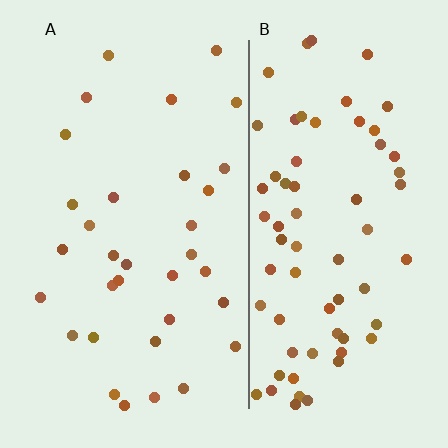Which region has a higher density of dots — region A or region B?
B (the right).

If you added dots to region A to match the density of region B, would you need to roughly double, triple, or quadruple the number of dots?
Approximately double.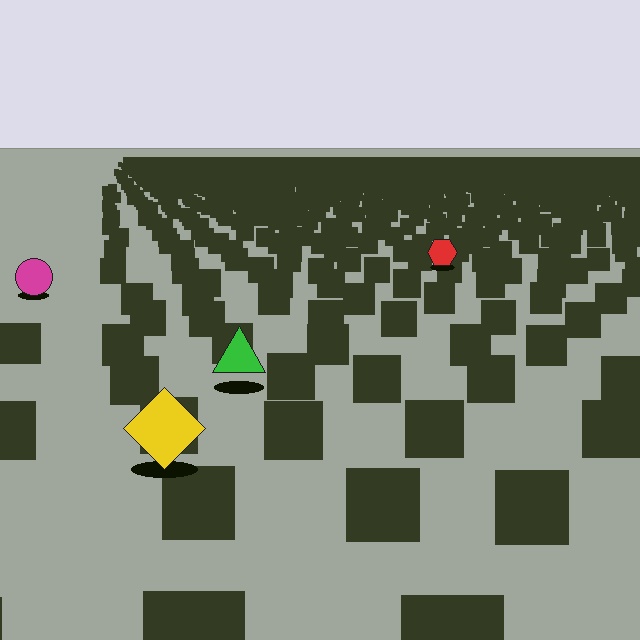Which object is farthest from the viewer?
The red hexagon is farthest from the viewer. It appears smaller and the ground texture around it is denser.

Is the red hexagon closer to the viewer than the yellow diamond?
No. The yellow diamond is closer — you can tell from the texture gradient: the ground texture is coarser near it.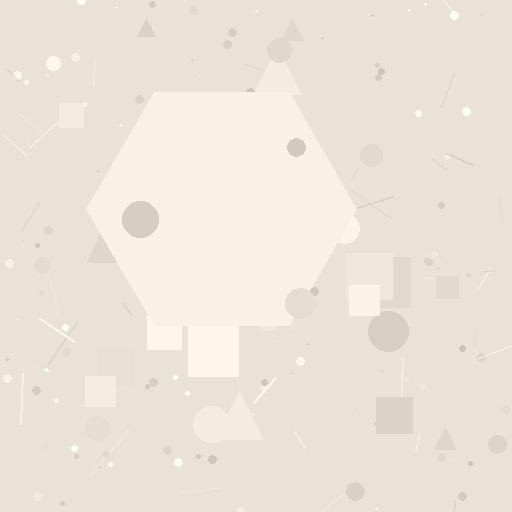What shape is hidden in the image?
A hexagon is hidden in the image.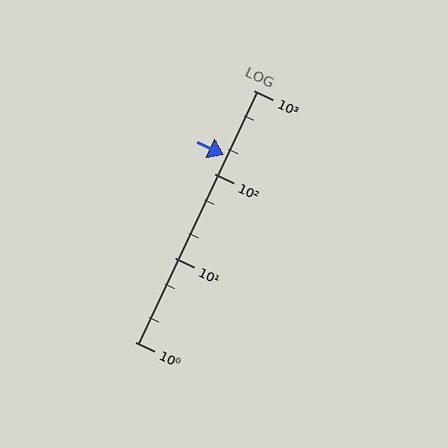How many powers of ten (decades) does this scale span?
The scale spans 3 decades, from 1 to 1000.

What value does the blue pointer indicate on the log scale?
The pointer indicates approximately 170.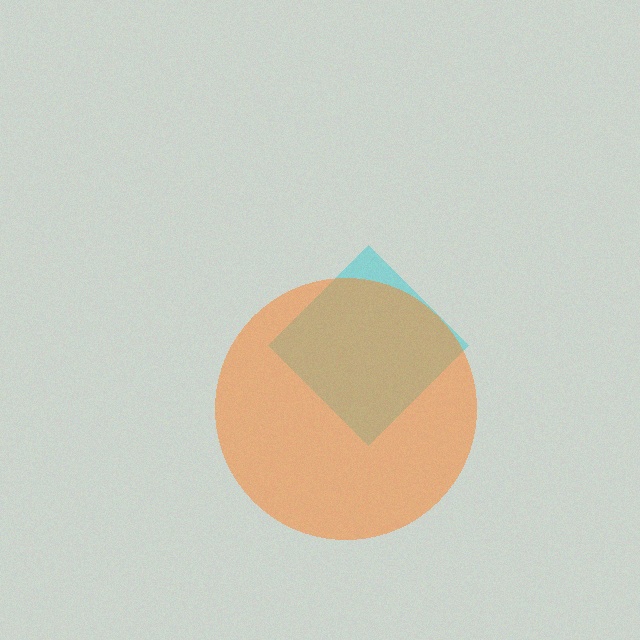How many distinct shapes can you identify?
There are 2 distinct shapes: a cyan diamond, an orange circle.